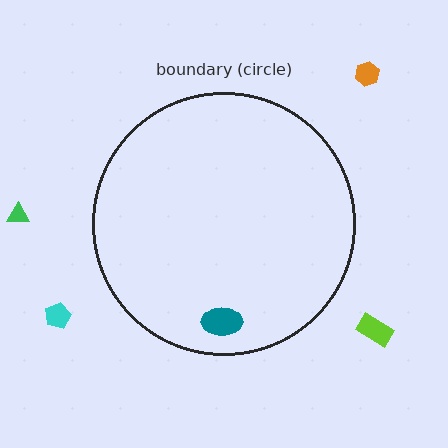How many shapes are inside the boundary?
1 inside, 4 outside.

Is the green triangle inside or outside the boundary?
Outside.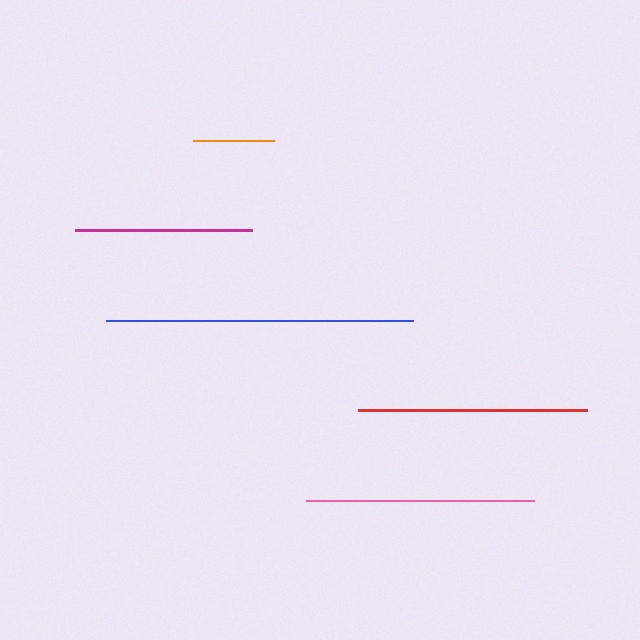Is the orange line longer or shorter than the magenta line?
The magenta line is longer than the orange line.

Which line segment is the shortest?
The orange line is the shortest at approximately 81 pixels.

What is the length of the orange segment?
The orange segment is approximately 81 pixels long.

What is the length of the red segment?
The red segment is approximately 229 pixels long.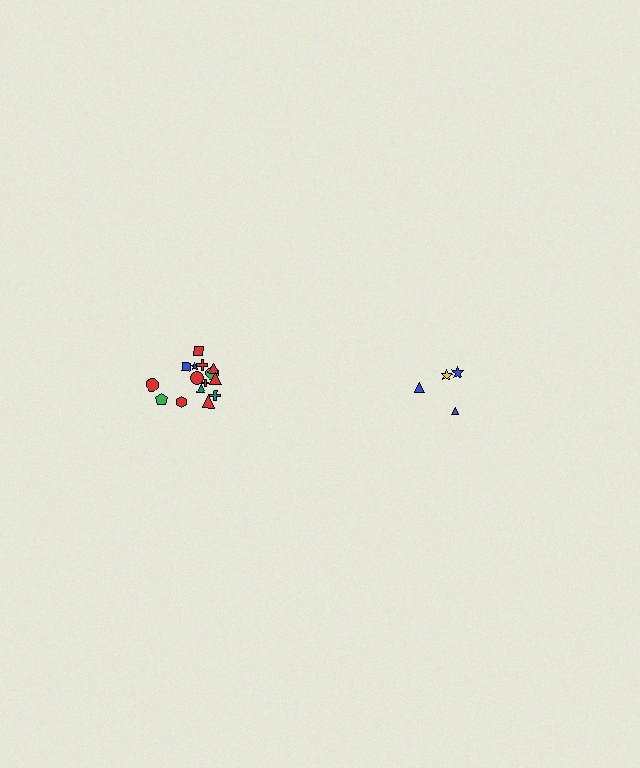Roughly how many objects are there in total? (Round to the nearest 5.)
Roughly 20 objects in total.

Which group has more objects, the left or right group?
The left group.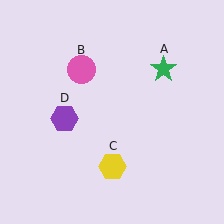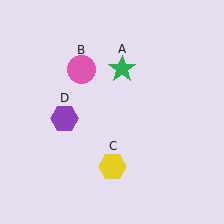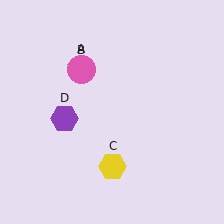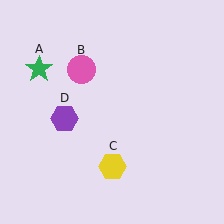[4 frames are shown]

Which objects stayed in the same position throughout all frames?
Pink circle (object B) and yellow hexagon (object C) and purple hexagon (object D) remained stationary.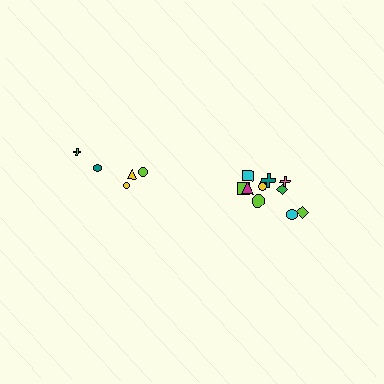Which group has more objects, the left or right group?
The right group.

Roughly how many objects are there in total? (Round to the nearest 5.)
Roughly 15 objects in total.